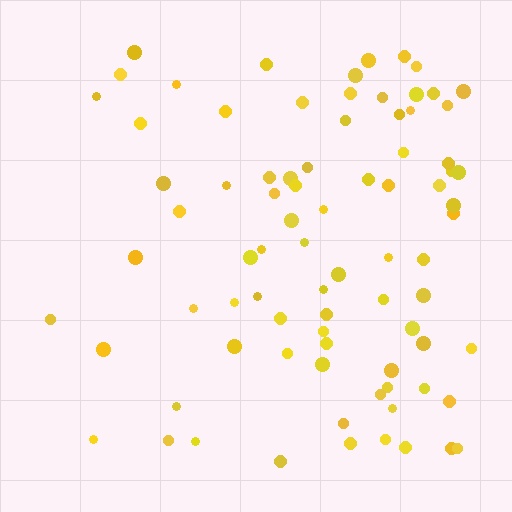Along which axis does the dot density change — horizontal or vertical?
Horizontal.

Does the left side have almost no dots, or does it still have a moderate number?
Still a moderate number, just noticeably fewer than the right.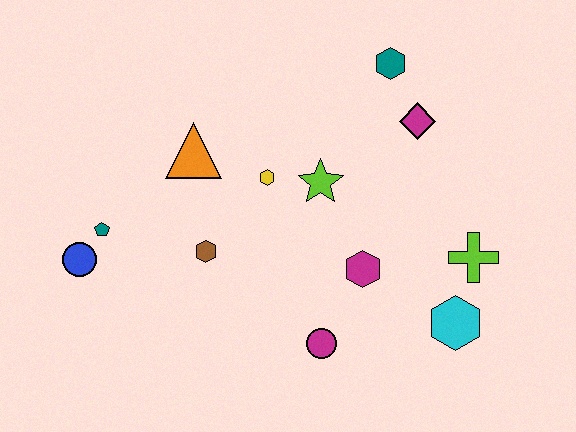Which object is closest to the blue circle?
The teal pentagon is closest to the blue circle.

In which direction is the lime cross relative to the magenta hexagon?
The lime cross is to the right of the magenta hexagon.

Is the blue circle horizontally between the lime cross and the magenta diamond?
No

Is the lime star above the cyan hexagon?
Yes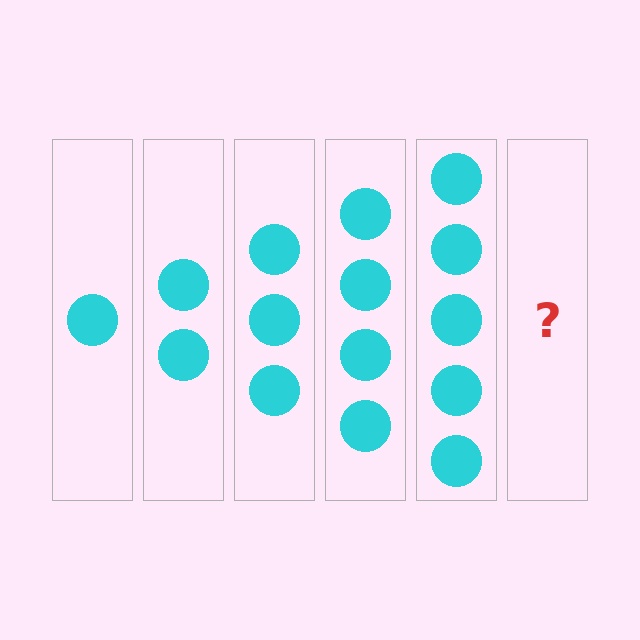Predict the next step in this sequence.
The next step is 6 circles.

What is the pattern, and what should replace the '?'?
The pattern is that each step adds one more circle. The '?' should be 6 circles.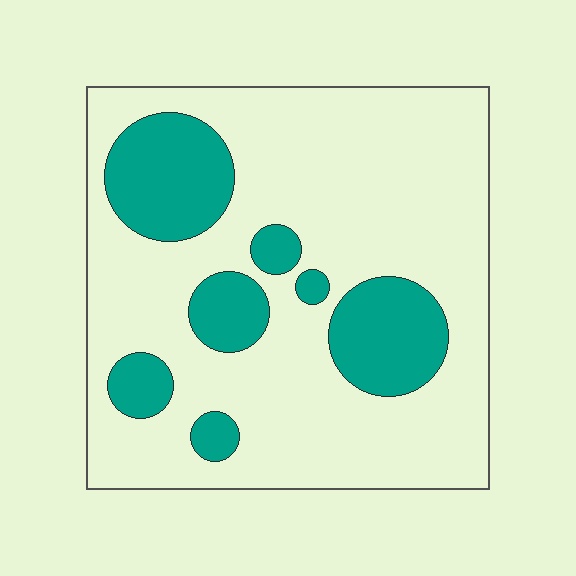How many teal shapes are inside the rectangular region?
7.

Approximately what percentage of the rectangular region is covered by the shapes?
Approximately 25%.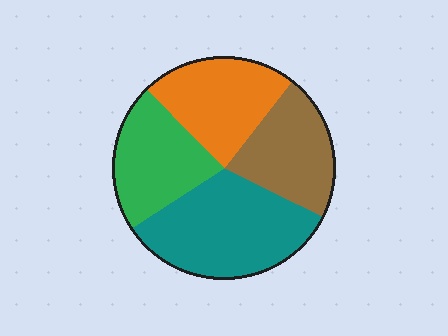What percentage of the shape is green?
Green takes up about one fifth (1/5) of the shape.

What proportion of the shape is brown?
Brown takes up between a sixth and a third of the shape.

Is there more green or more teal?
Teal.